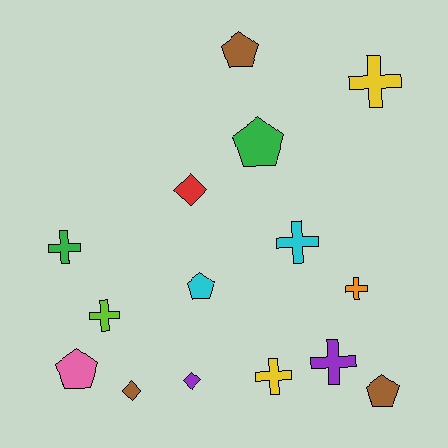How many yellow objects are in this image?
There are 2 yellow objects.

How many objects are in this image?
There are 15 objects.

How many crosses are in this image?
There are 7 crosses.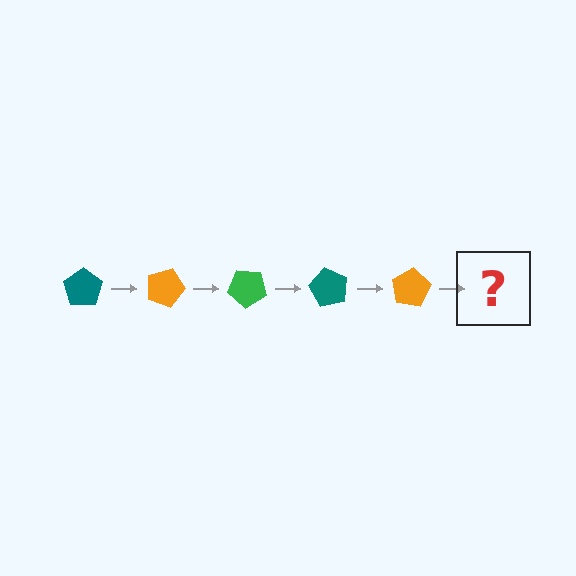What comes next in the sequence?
The next element should be a green pentagon, rotated 100 degrees from the start.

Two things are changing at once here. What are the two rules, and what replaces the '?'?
The two rules are that it rotates 20 degrees each step and the color cycles through teal, orange, and green. The '?' should be a green pentagon, rotated 100 degrees from the start.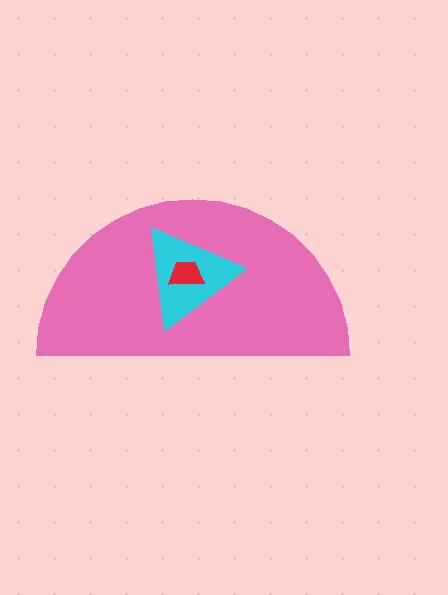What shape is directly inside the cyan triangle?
The red trapezoid.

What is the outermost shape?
The pink semicircle.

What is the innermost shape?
The red trapezoid.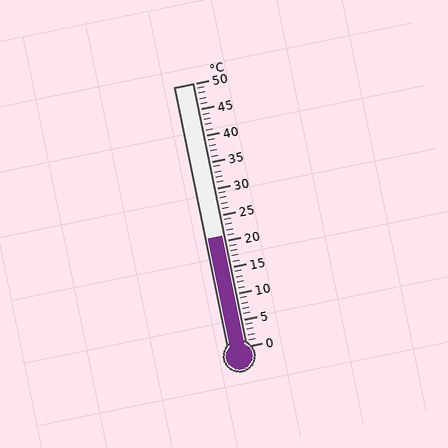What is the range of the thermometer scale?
The thermometer scale ranges from 0°C to 50°C.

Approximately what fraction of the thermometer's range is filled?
The thermometer is filled to approximately 40% of its range.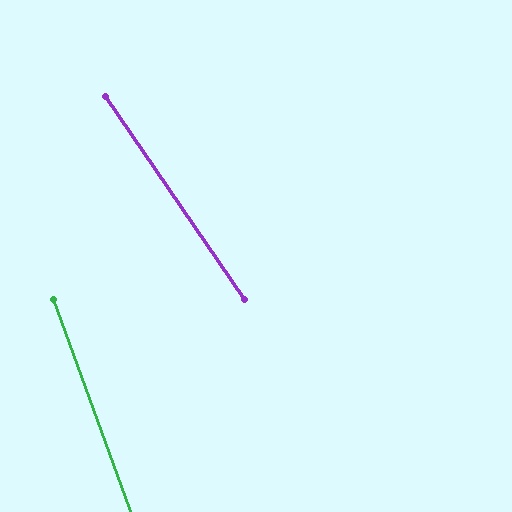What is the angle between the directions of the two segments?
Approximately 14 degrees.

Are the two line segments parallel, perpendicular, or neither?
Neither parallel nor perpendicular — they differ by about 14°.